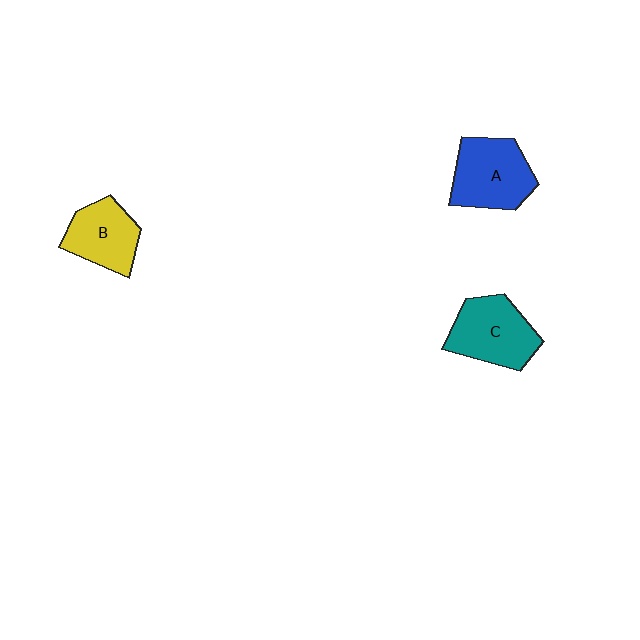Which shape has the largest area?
Shape A (blue).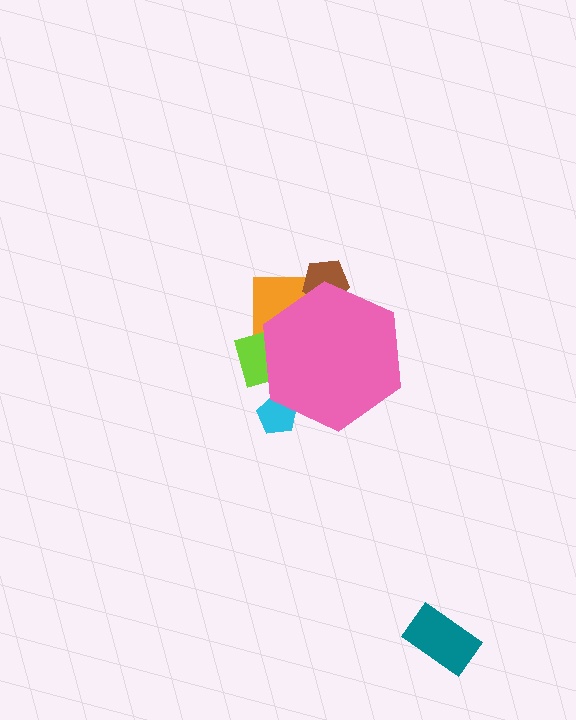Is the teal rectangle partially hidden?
No, the teal rectangle is fully visible.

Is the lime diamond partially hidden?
Yes, the lime diamond is partially hidden behind the pink hexagon.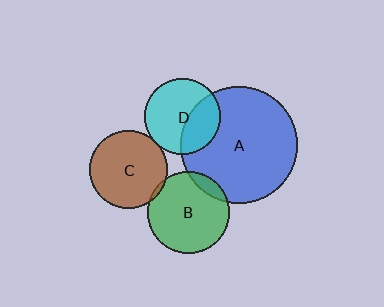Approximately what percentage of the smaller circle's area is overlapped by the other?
Approximately 10%.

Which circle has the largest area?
Circle A (blue).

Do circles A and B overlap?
Yes.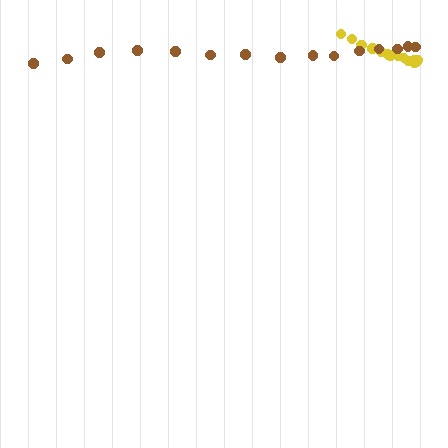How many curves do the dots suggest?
There are 2 distinct paths.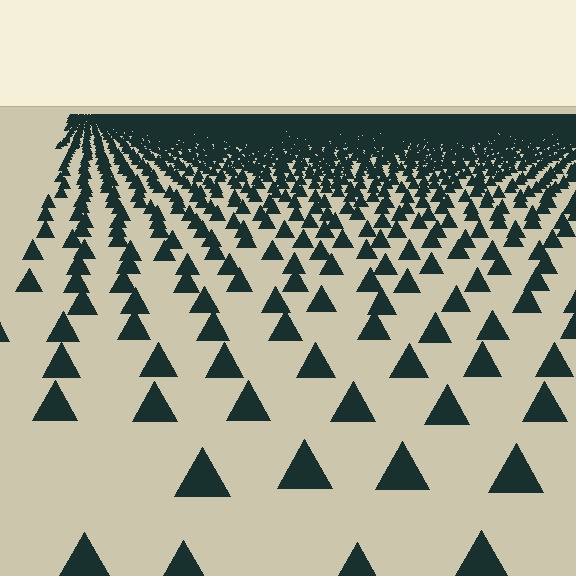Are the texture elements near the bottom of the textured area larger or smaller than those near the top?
Larger. Near the bottom, elements are closer to the viewer and appear at a bigger on-screen size.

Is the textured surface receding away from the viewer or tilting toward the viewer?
The surface is receding away from the viewer. Texture elements get smaller and denser toward the top.